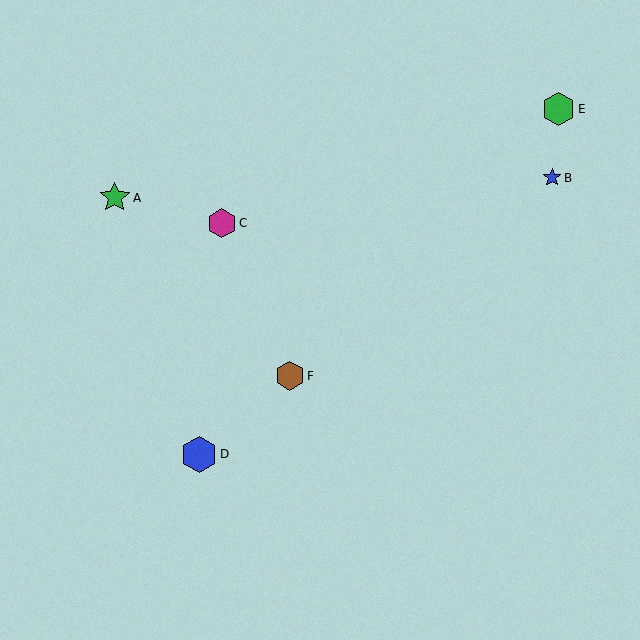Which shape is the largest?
The blue hexagon (labeled D) is the largest.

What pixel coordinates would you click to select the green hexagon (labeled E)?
Click at (559, 109) to select the green hexagon E.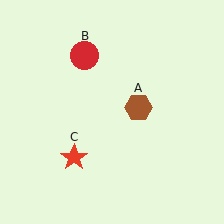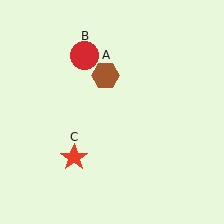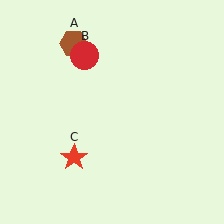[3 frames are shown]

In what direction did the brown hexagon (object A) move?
The brown hexagon (object A) moved up and to the left.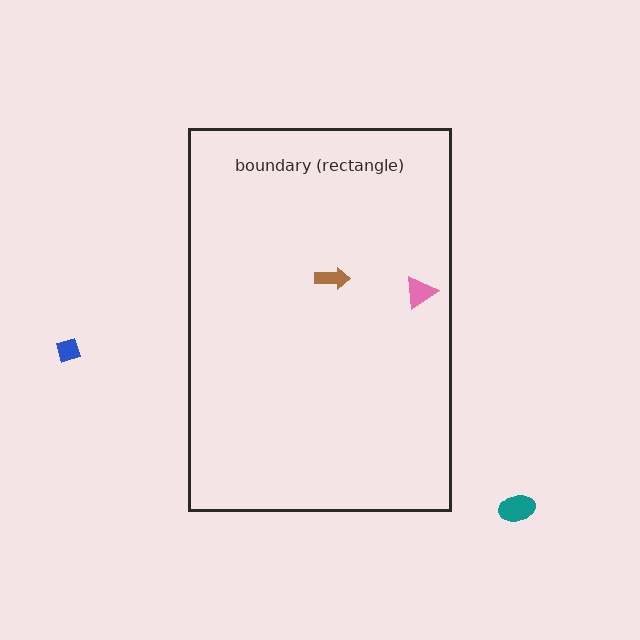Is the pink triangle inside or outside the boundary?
Inside.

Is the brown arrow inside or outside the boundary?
Inside.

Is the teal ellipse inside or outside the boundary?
Outside.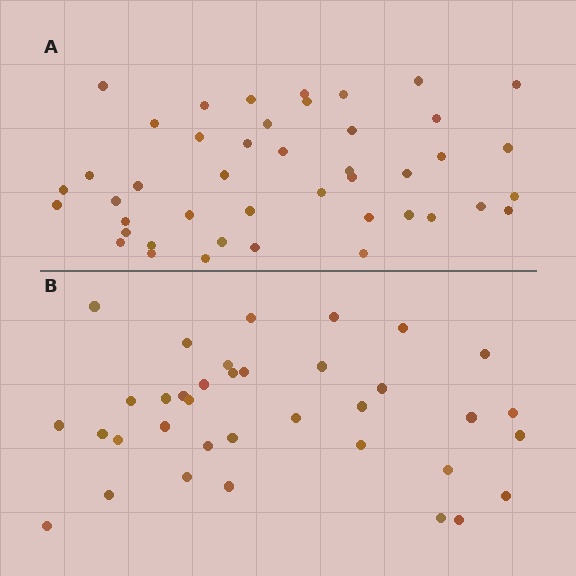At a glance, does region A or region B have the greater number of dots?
Region A (the top region) has more dots.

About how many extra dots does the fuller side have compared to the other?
Region A has roughly 8 or so more dots than region B.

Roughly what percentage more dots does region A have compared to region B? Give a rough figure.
About 20% more.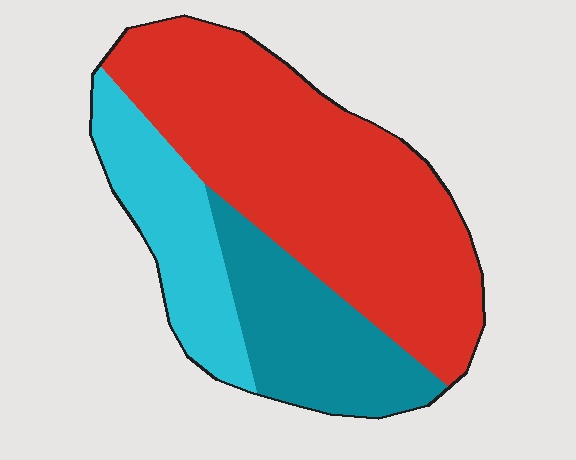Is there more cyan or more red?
Red.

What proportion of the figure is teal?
Teal takes up about one fifth (1/5) of the figure.